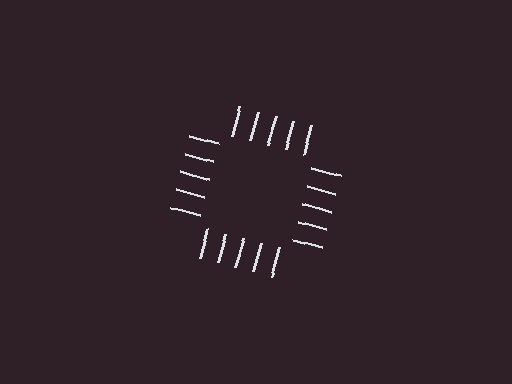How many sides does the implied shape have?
4 sides — the line-ends trace a square.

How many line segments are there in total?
20 — 5 along each of the 4 edges.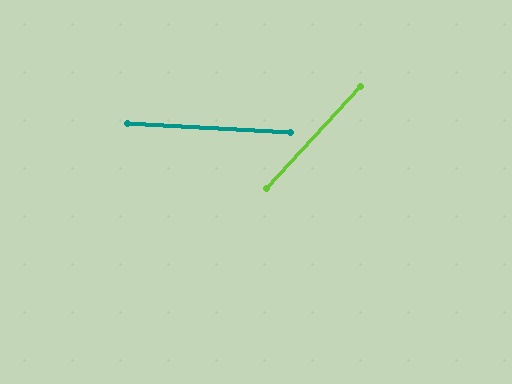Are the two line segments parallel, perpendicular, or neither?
Neither parallel nor perpendicular — they differ by about 51°.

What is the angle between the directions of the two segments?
Approximately 51 degrees.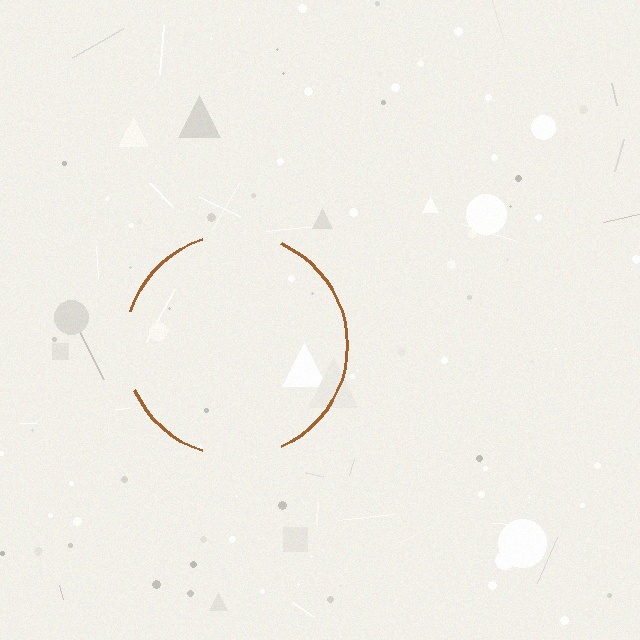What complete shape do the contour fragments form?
The contour fragments form a circle.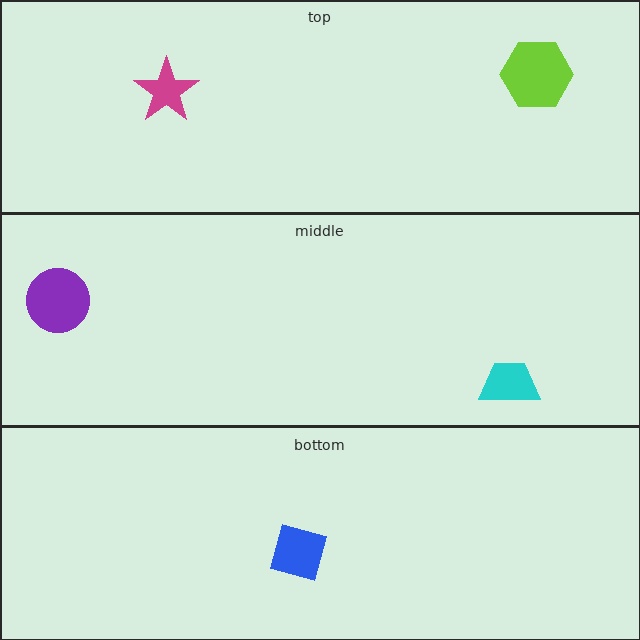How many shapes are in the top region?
2.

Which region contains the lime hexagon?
The top region.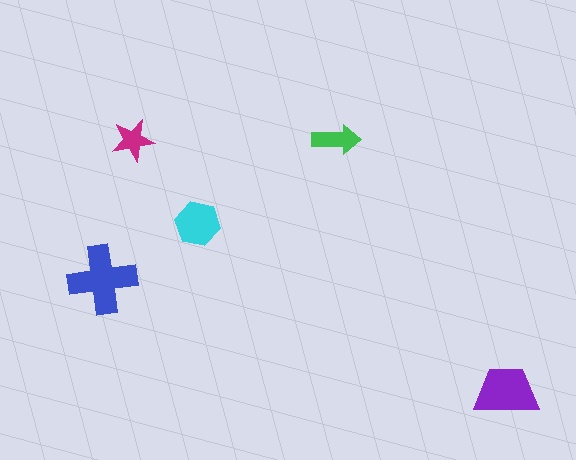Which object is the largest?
The blue cross.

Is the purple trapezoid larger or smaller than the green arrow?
Larger.